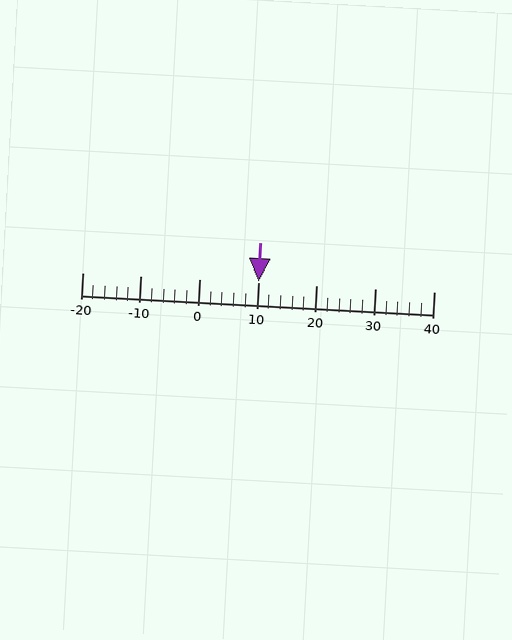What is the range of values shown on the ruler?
The ruler shows values from -20 to 40.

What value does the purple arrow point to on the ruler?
The purple arrow points to approximately 10.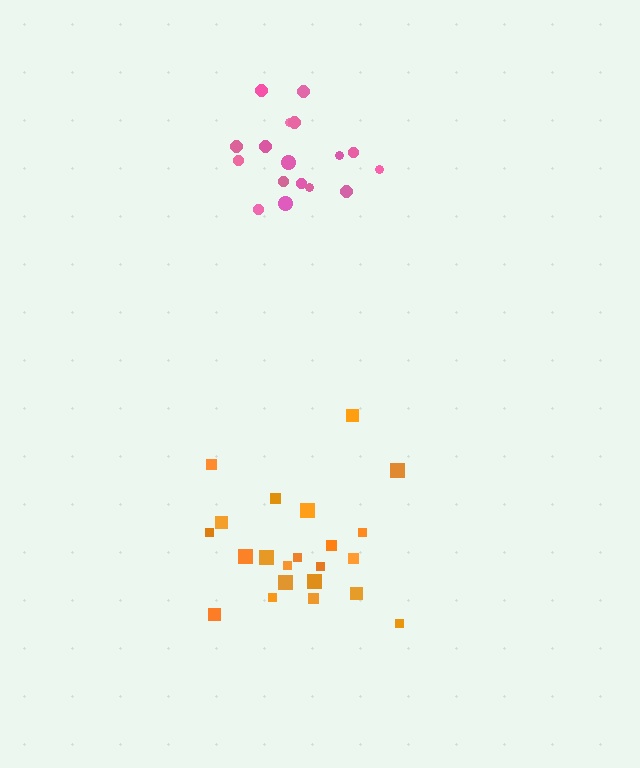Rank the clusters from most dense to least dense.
pink, orange.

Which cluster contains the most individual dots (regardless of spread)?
Orange (22).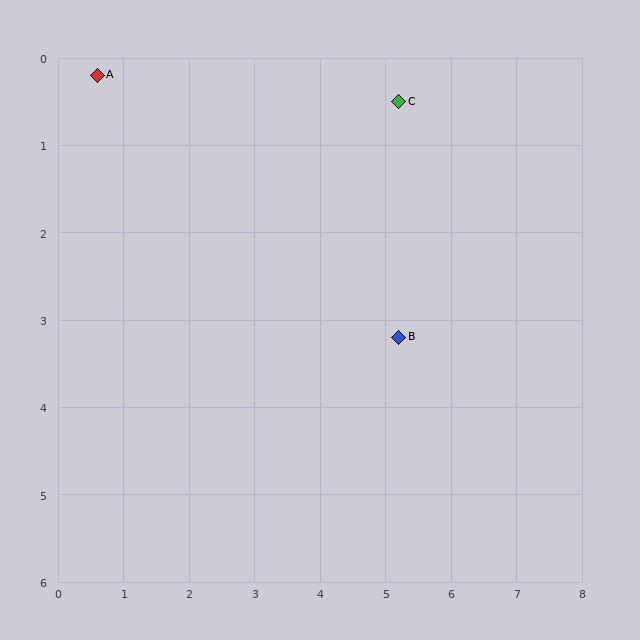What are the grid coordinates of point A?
Point A is at approximately (0.6, 0.2).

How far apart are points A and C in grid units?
Points A and C are about 4.6 grid units apart.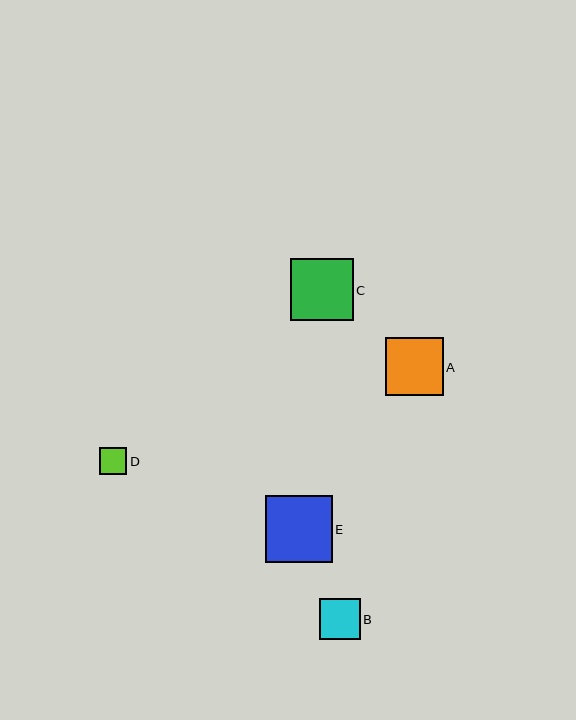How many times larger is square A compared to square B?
Square A is approximately 1.4 times the size of square B.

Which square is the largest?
Square E is the largest with a size of approximately 67 pixels.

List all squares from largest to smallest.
From largest to smallest: E, C, A, B, D.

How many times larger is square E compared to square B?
Square E is approximately 1.6 times the size of square B.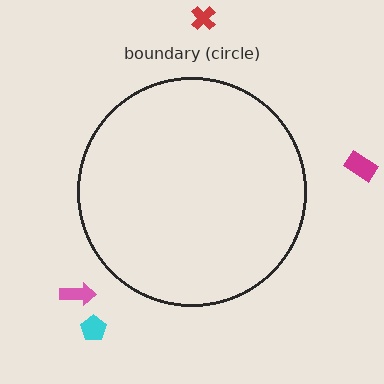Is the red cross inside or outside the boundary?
Outside.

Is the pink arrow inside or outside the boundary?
Outside.